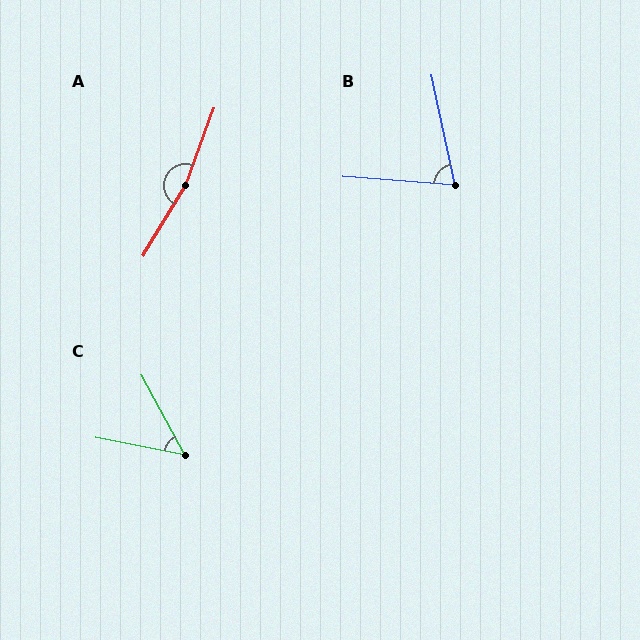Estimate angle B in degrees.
Approximately 74 degrees.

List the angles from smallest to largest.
C (51°), B (74°), A (169°).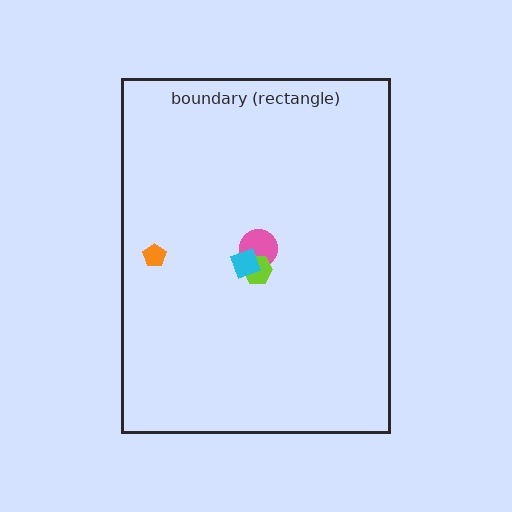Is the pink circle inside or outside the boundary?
Inside.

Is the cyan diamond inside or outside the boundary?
Inside.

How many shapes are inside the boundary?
4 inside, 0 outside.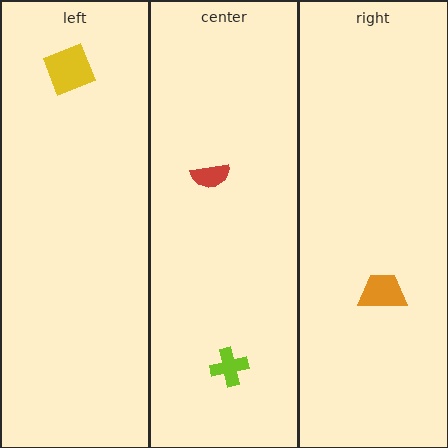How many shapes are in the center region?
2.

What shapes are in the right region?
The orange trapezoid.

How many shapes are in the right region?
1.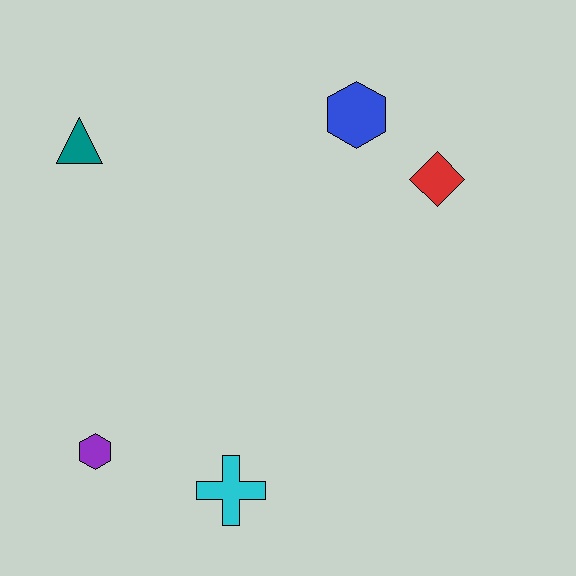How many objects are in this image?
There are 5 objects.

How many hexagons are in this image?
There are 2 hexagons.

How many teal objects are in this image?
There is 1 teal object.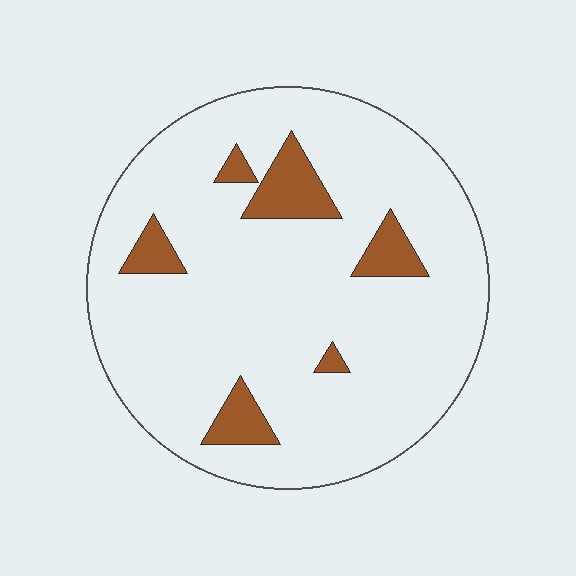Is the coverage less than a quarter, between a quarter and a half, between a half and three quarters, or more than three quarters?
Less than a quarter.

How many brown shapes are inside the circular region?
6.